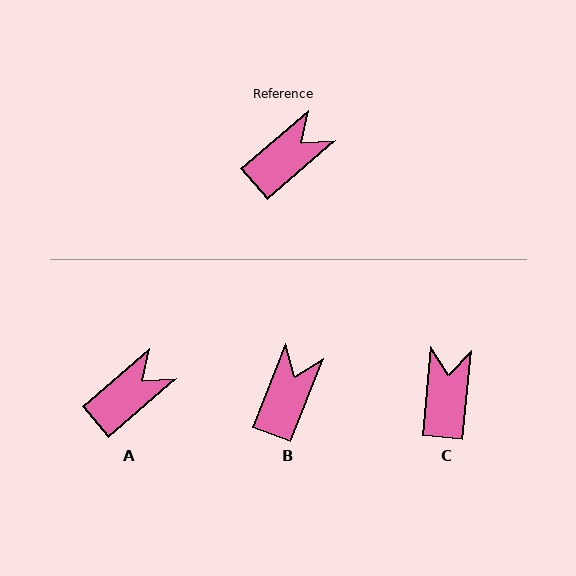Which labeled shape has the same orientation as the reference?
A.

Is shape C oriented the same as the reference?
No, it is off by about 43 degrees.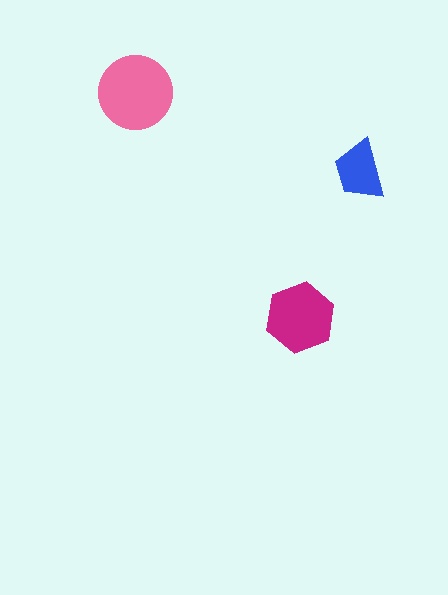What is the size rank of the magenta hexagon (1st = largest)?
2nd.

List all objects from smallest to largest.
The blue trapezoid, the magenta hexagon, the pink circle.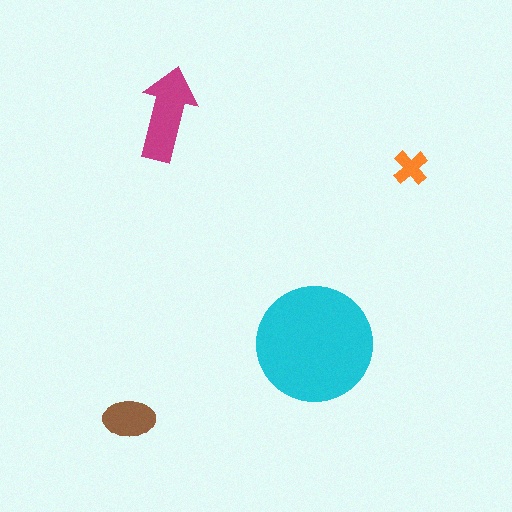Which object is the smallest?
The orange cross.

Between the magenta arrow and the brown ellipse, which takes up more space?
The magenta arrow.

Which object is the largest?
The cyan circle.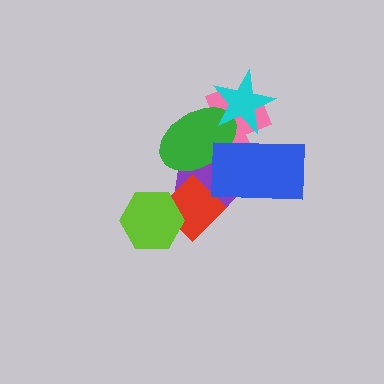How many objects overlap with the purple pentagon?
4 objects overlap with the purple pentagon.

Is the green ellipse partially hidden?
Yes, it is partially covered by another shape.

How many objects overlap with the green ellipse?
4 objects overlap with the green ellipse.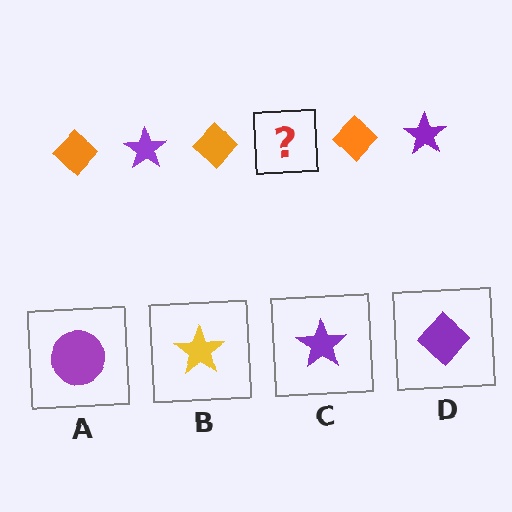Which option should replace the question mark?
Option C.